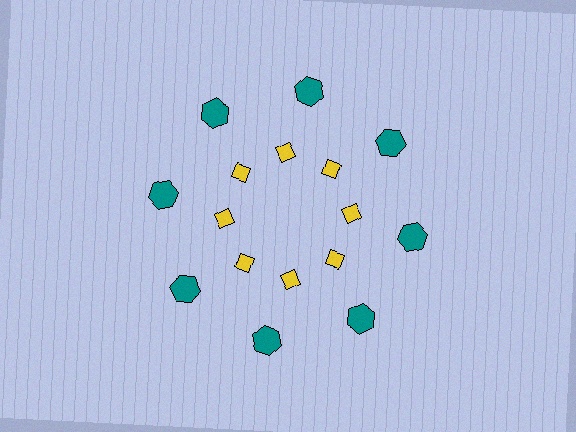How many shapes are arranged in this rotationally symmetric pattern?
There are 16 shapes, arranged in 8 groups of 2.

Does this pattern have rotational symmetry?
Yes, this pattern has 8-fold rotational symmetry. It looks the same after rotating 45 degrees around the center.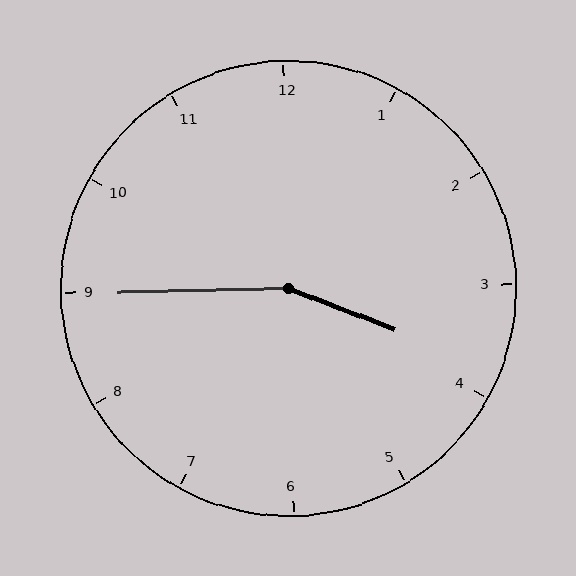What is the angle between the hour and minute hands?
Approximately 158 degrees.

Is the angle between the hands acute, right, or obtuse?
It is obtuse.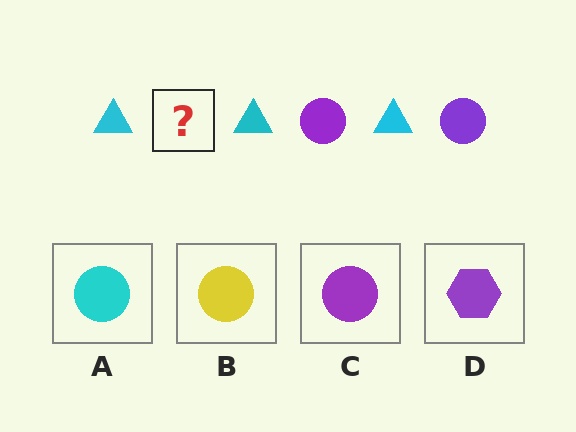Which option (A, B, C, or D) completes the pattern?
C.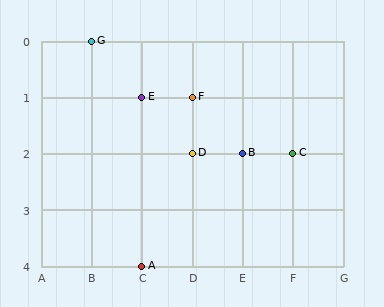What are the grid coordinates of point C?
Point C is at grid coordinates (F, 2).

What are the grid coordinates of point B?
Point B is at grid coordinates (E, 2).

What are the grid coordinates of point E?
Point E is at grid coordinates (C, 1).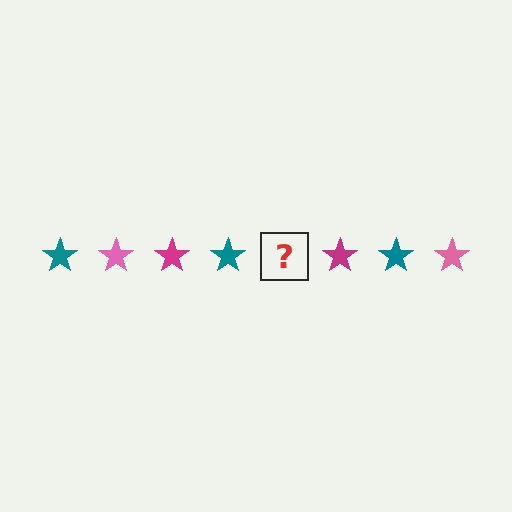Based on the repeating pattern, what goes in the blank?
The blank should be a pink star.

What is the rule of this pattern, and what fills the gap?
The rule is that the pattern cycles through teal, pink, magenta stars. The gap should be filled with a pink star.